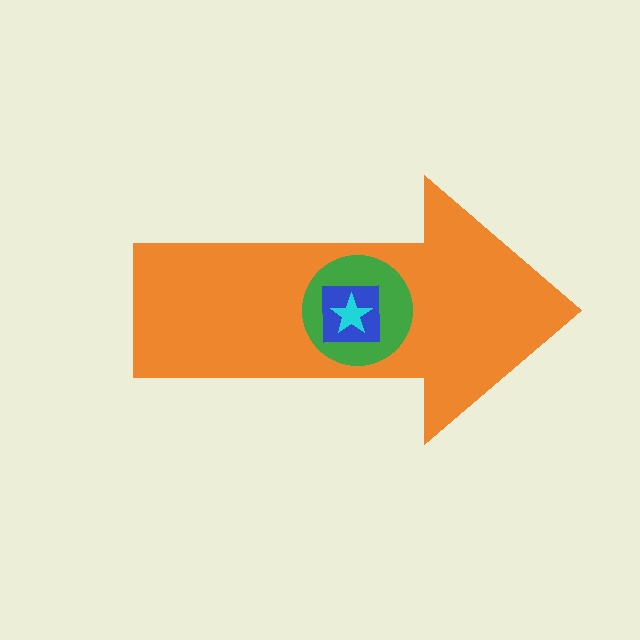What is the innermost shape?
The cyan star.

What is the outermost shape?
The orange arrow.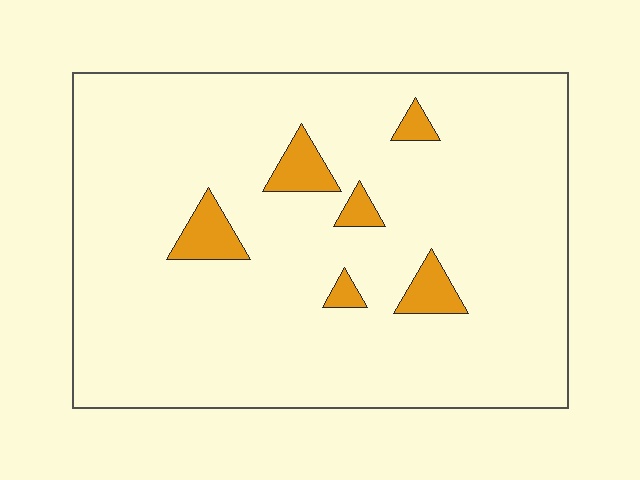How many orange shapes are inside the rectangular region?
6.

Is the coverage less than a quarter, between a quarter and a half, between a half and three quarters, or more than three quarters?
Less than a quarter.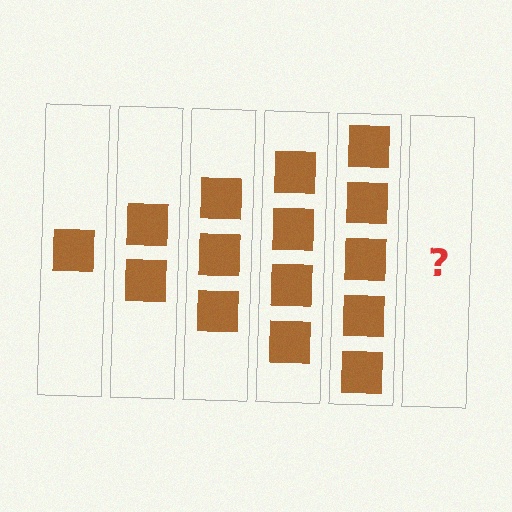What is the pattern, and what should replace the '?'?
The pattern is that each step adds one more square. The '?' should be 6 squares.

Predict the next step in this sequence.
The next step is 6 squares.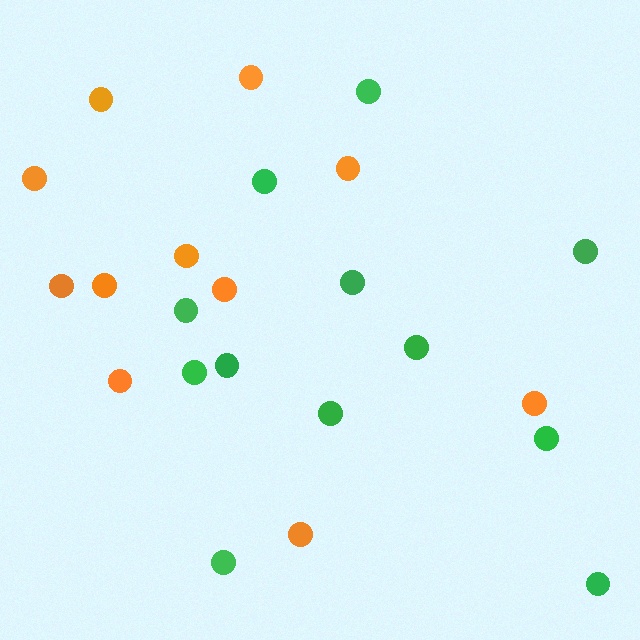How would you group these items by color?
There are 2 groups: one group of green circles (12) and one group of orange circles (11).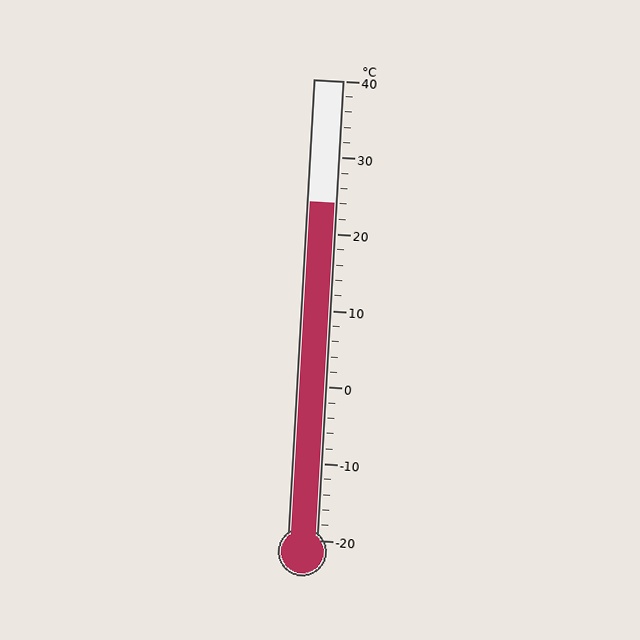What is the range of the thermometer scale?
The thermometer scale ranges from -20°C to 40°C.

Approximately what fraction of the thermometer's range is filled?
The thermometer is filled to approximately 75% of its range.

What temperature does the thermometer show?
The thermometer shows approximately 24°C.